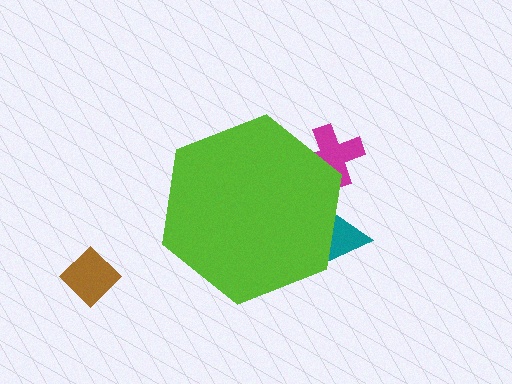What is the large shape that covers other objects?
A lime hexagon.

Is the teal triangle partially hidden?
Yes, the teal triangle is partially hidden behind the lime hexagon.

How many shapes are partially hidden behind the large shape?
2 shapes are partially hidden.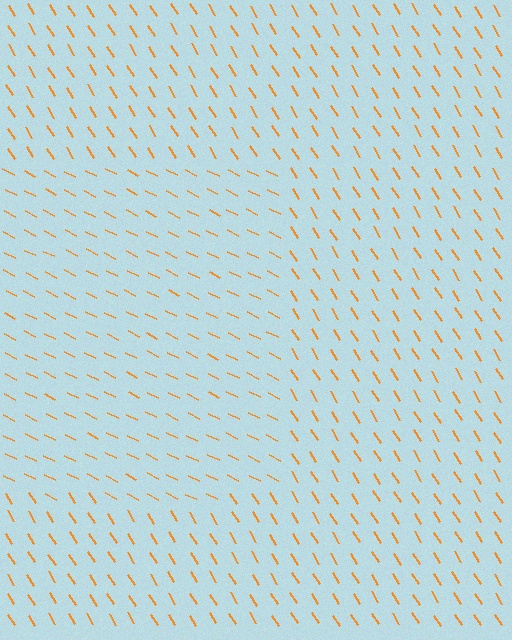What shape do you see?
I see a rectangle.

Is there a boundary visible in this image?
Yes, there is a texture boundary formed by a change in line orientation.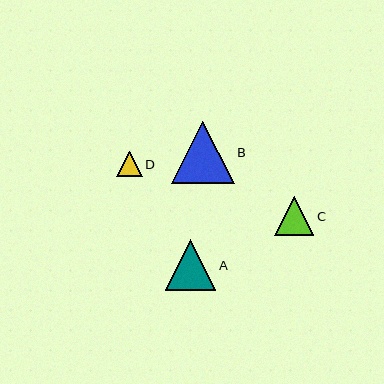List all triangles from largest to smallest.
From largest to smallest: B, A, C, D.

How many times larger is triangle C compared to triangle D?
Triangle C is approximately 1.5 times the size of triangle D.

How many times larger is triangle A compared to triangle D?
Triangle A is approximately 1.9 times the size of triangle D.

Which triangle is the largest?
Triangle B is the largest with a size of approximately 63 pixels.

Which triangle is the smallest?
Triangle D is the smallest with a size of approximately 26 pixels.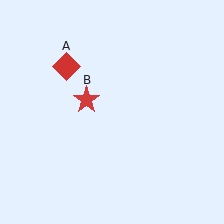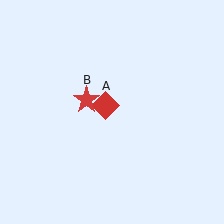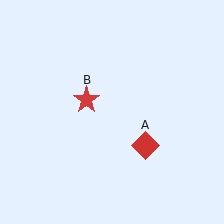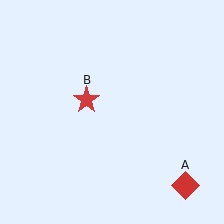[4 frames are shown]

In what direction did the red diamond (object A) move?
The red diamond (object A) moved down and to the right.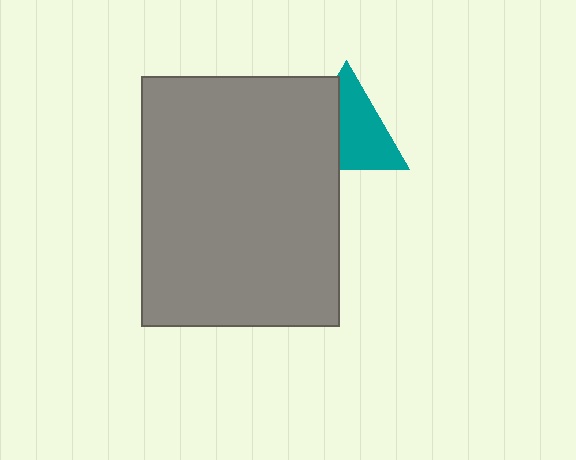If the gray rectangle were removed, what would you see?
You would see the complete teal triangle.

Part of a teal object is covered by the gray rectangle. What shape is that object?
It is a triangle.